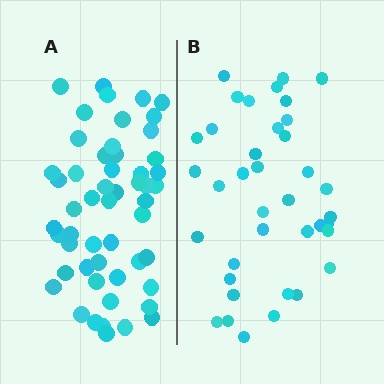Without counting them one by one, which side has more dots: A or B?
Region A (the left region) has more dots.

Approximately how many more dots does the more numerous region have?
Region A has approximately 15 more dots than region B.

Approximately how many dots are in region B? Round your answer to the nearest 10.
About 40 dots. (The exact count is 38, which rounds to 40.)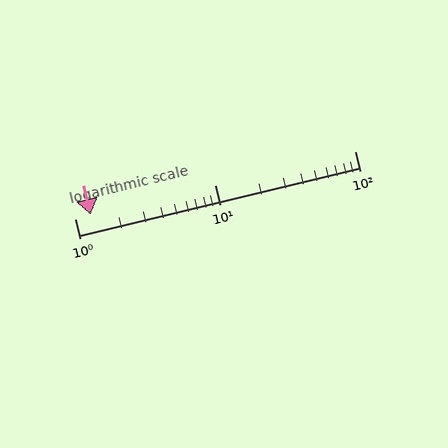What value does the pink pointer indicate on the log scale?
The pointer indicates approximately 1.3.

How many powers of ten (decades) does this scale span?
The scale spans 2 decades, from 1 to 100.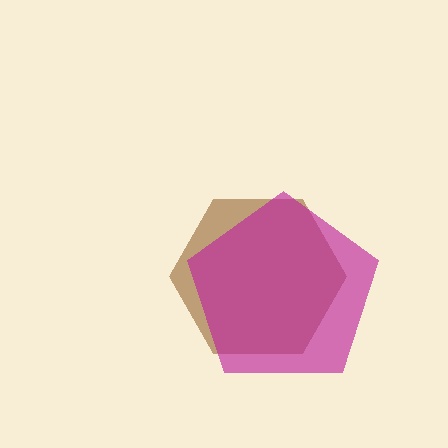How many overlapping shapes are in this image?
There are 2 overlapping shapes in the image.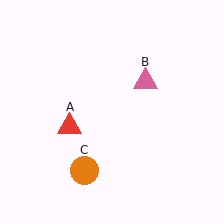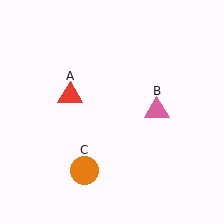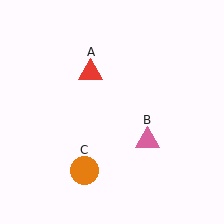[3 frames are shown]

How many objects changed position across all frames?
2 objects changed position: red triangle (object A), pink triangle (object B).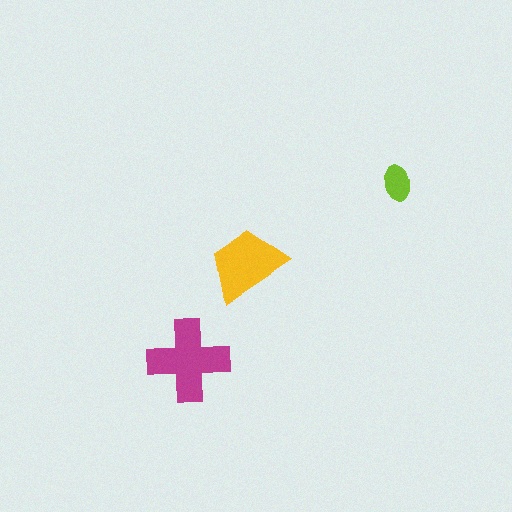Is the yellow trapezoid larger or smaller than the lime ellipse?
Larger.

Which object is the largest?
The magenta cross.